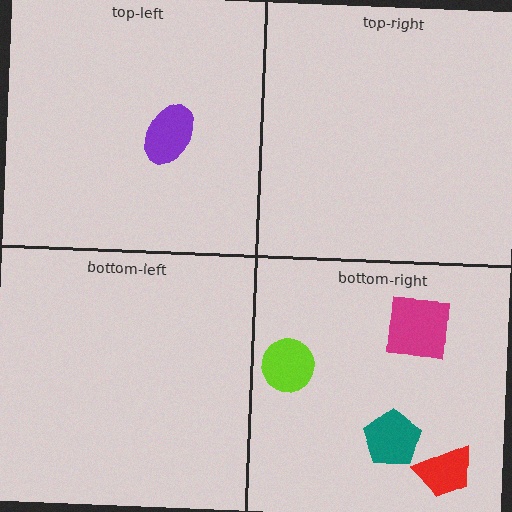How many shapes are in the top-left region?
1.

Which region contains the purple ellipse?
The top-left region.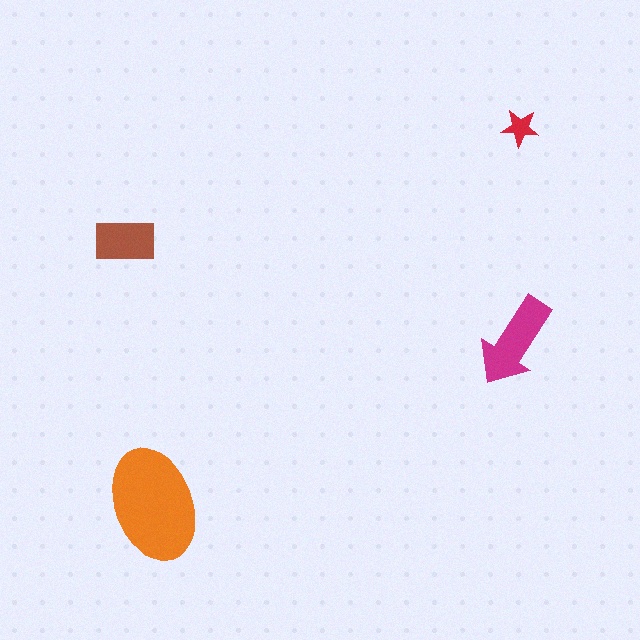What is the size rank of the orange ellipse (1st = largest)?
1st.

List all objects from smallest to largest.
The red star, the brown rectangle, the magenta arrow, the orange ellipse.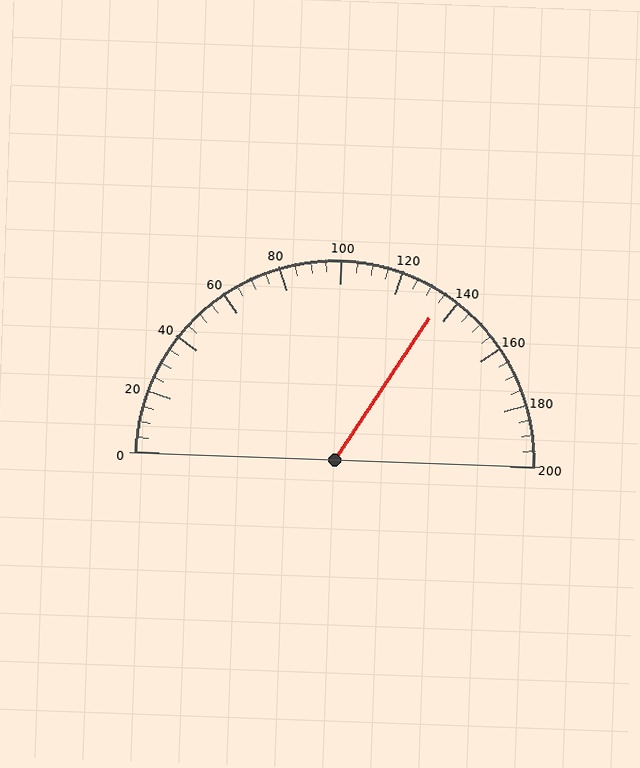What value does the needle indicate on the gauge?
The needle indicates approximately 135.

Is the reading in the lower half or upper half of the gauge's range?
The reading is in the upper half of the range (0 to 200).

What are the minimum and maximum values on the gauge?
The gauge ranges from 0 to 200.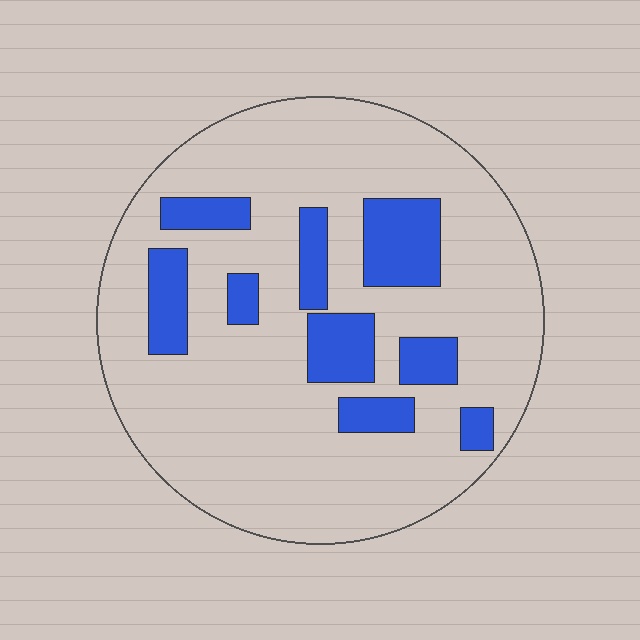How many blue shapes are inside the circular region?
9.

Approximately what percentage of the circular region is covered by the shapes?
Approximately 20%.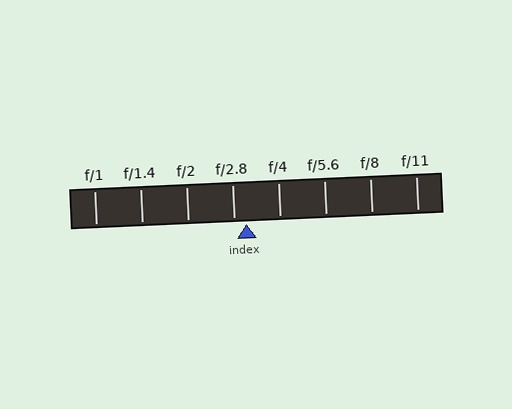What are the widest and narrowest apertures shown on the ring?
The widest aperture shown is f/1 and the narrowest is f/11.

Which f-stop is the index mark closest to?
The index mark is closest to f/2.8.